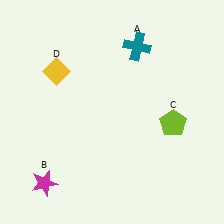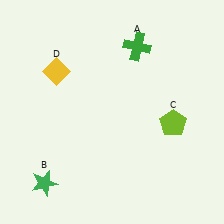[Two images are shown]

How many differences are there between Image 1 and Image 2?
There are 2 differences between the two images.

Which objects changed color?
A changed from teal to green. B changed from magenta to green.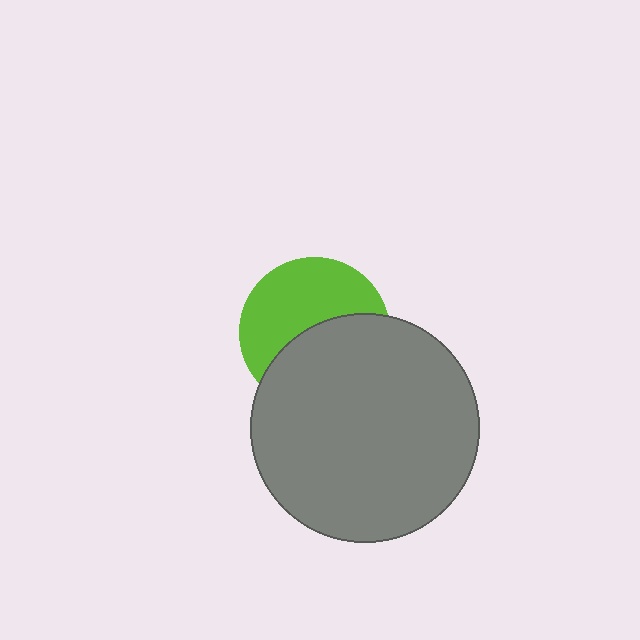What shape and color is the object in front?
The object in front is a gray circle.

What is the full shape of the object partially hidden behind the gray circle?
The partially hidden object is a lime circle.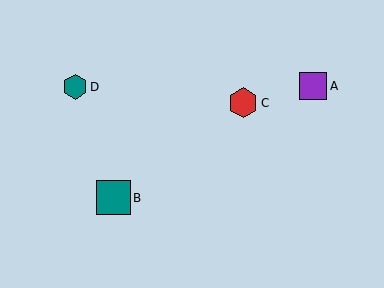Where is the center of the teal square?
The center of the teal square is at (113, 198).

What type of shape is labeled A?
Shape A is a purple square.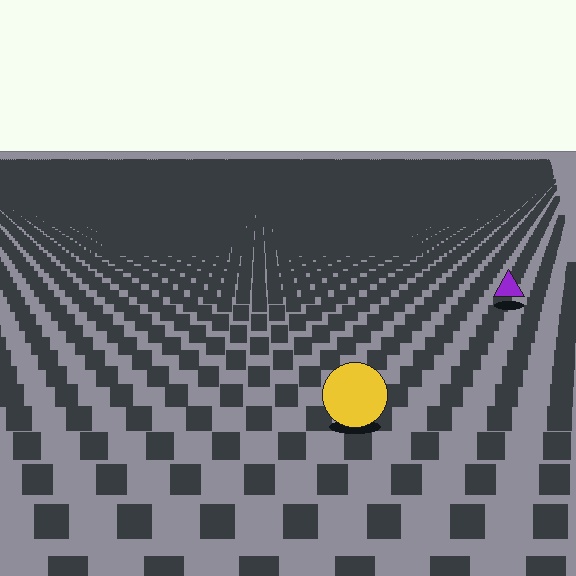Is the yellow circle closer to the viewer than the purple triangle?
Yes. The yellow circle is closer — you can tell from the texture gradient: the ground texture is coarser near it.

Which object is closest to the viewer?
The yellow circle is closest. The texture marks near it are larger and more spread out.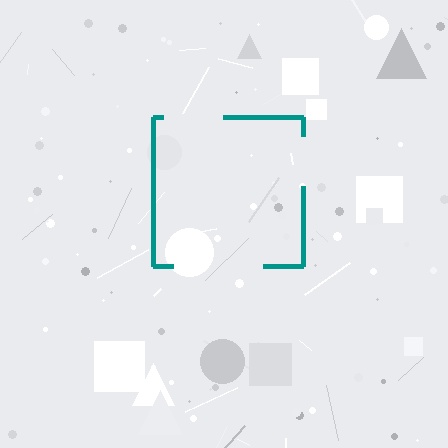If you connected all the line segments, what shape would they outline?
They would outline a square.